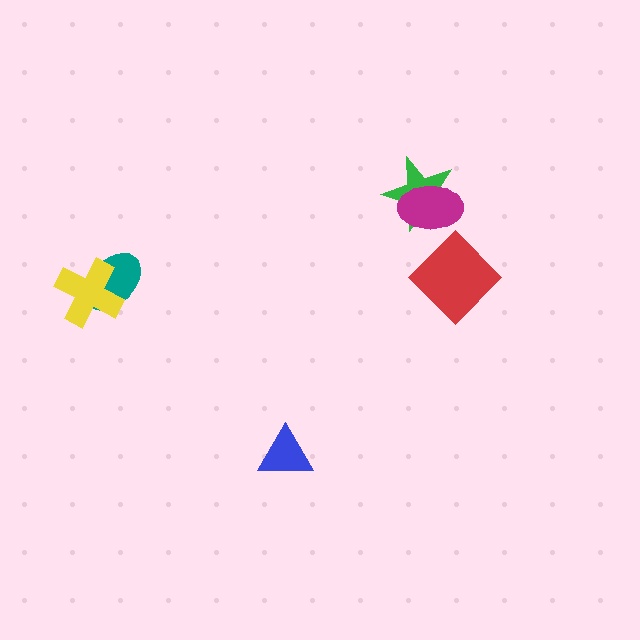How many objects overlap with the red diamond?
0 objects overlap with the red diamond.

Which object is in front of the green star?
The magenta ellipse is in front of the green star.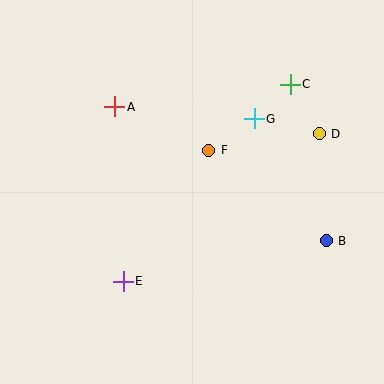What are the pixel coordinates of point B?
Point B is at (326, 241).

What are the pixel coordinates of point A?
Point A is at (115, 107).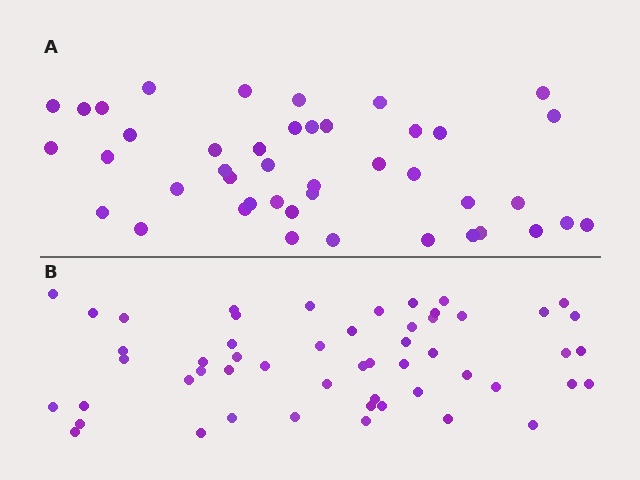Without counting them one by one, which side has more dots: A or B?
Region B (the bottom region) has more dots.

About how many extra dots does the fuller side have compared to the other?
Region B has roughly 10 or so more dots than region A.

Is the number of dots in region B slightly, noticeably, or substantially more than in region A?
Region B has only slightly more — the two regions are fairly close. The ratio is roughly 1.2 to 1.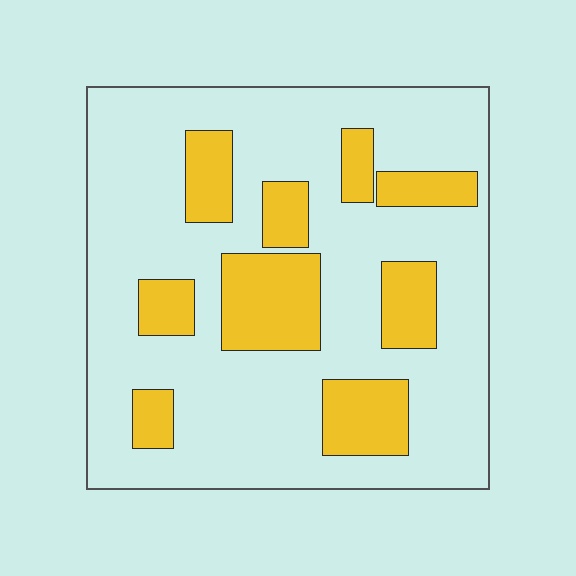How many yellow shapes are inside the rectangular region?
9.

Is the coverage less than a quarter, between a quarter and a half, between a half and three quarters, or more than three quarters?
Between a quarter and a half.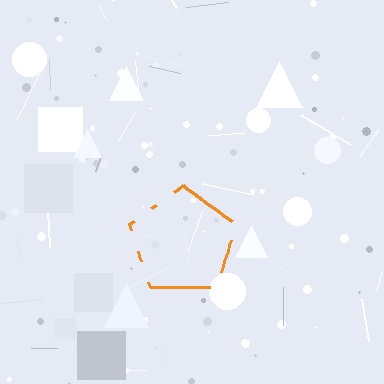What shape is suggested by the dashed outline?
The dashed outline suggests a pentagon.